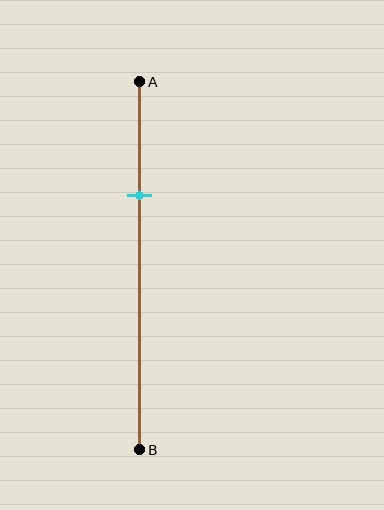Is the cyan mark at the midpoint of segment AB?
No, the mark is at about 30% from A, not at the 50% midpoint.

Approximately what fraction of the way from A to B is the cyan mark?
The cyan mark is approximately 30% of the way from A to B.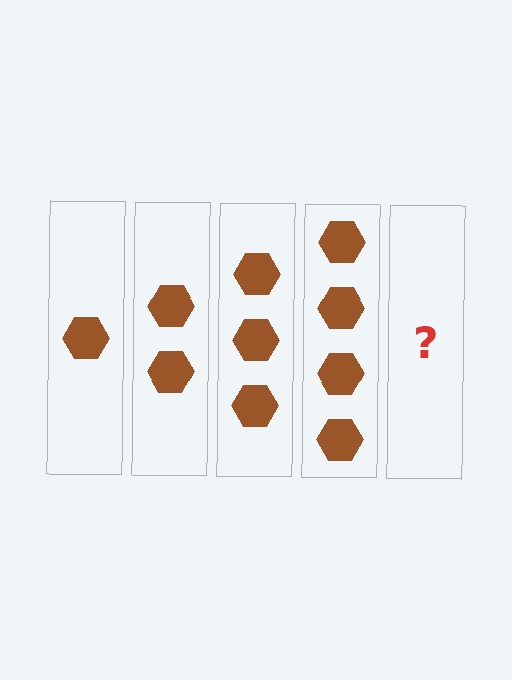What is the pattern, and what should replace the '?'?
The pattern is that each step adds one more hexagon. The '?' should be 5 hexagons.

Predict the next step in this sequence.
The next step is 5 hexagons.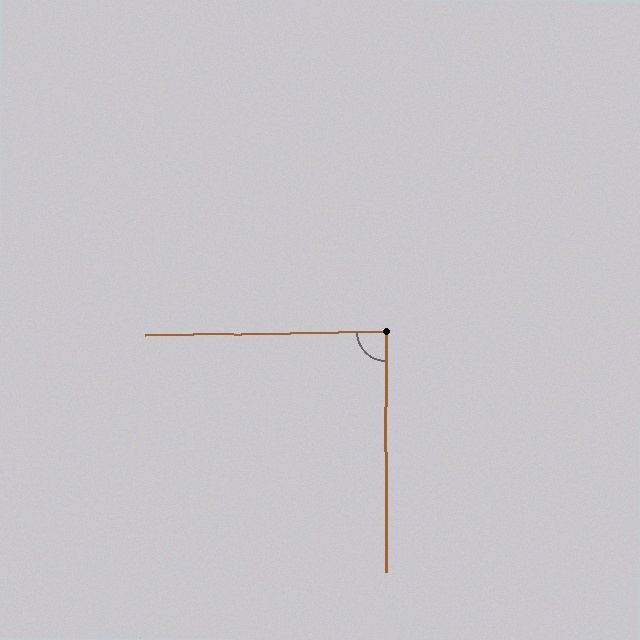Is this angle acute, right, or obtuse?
It is approximately a right angle.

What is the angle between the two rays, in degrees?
Approximately 89 degrees.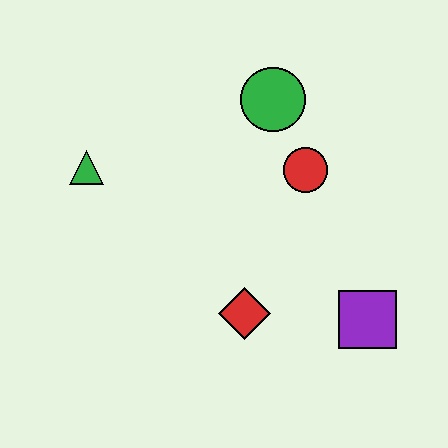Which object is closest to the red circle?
The green circle is closest to the red circle.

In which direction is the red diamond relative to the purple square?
The red diamond is to the left of the purple square.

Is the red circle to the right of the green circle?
Yes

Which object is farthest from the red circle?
The green triangle is farthest from the red circle.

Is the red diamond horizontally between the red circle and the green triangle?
Yes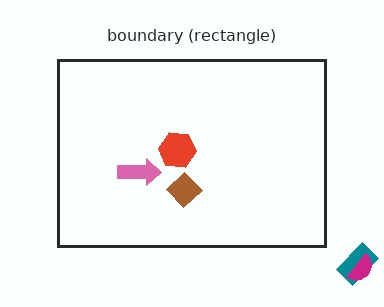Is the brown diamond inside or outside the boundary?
Inside.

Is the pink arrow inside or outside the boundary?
Inside.